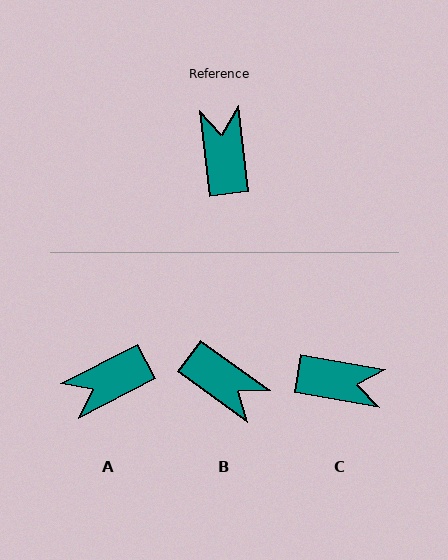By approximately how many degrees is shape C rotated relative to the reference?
Approximately 107 degrees clockwise.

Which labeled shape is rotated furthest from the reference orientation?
B, about 132 degrees away.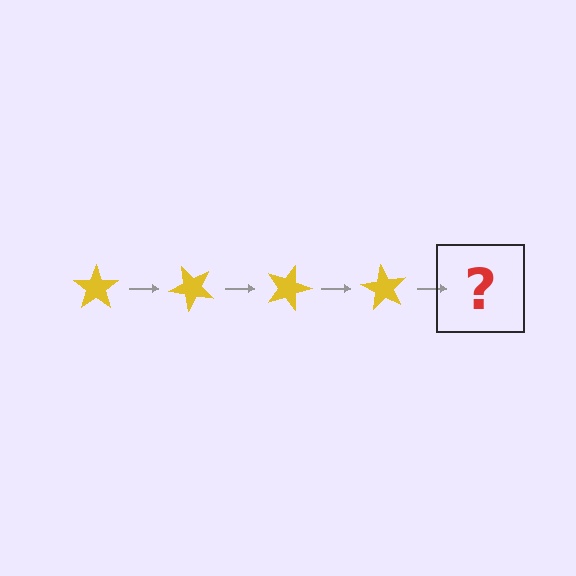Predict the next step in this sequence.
The next step is a yellow star rotated 180 degrees.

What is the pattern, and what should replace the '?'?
The pattern is that the star rotates 45 degrees each step. The '?' should be a yellow star rotated 180 degrees.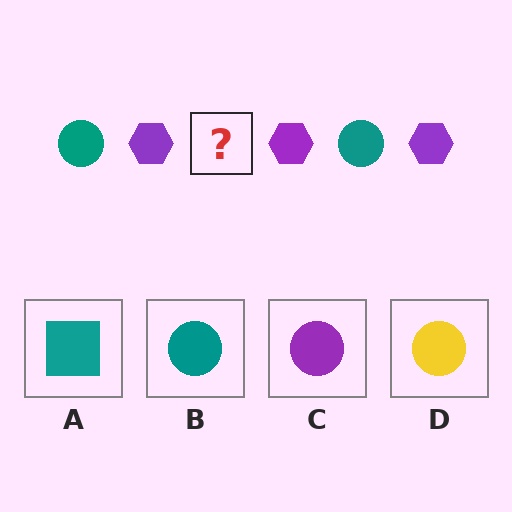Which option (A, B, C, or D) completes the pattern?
B.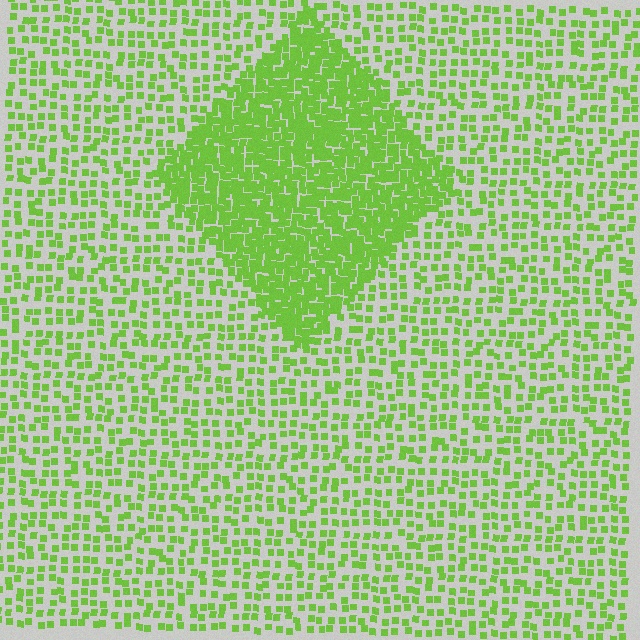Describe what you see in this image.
The image contains small lime elements arranged at two different densities. A diamond-shaped region is visible where the elements are more densely packed than the surrounding area.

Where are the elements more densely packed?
The elements are more densely packed inside the diamond boundary.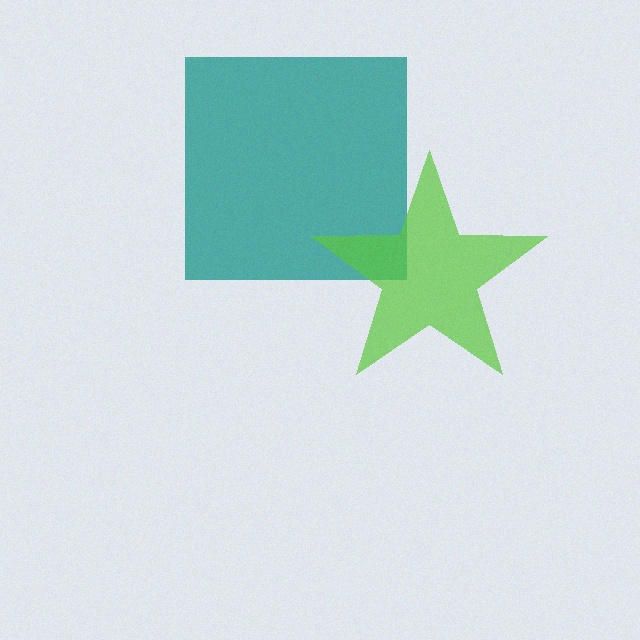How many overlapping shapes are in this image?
There are 2 overlapping shapes in the image.